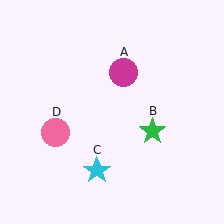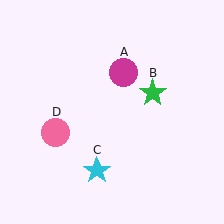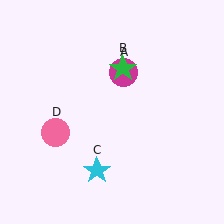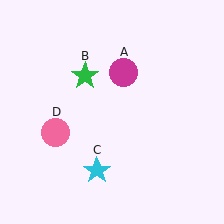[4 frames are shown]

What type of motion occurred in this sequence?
The green star (object B) rotated counterclockwise around the center of the scene.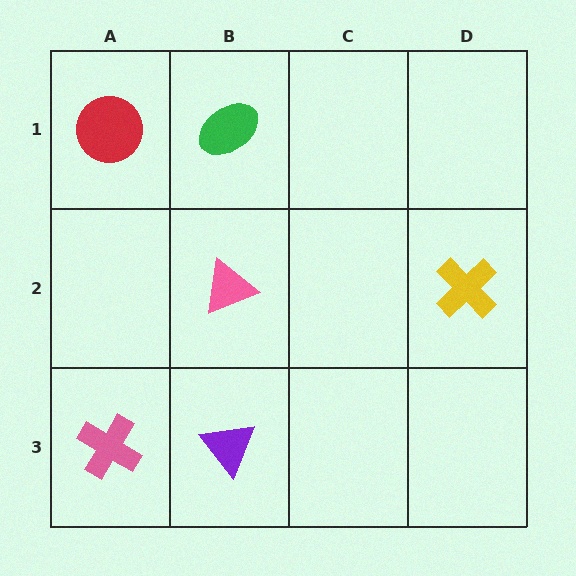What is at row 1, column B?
A green ellipse.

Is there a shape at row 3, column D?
No, that cell is empty.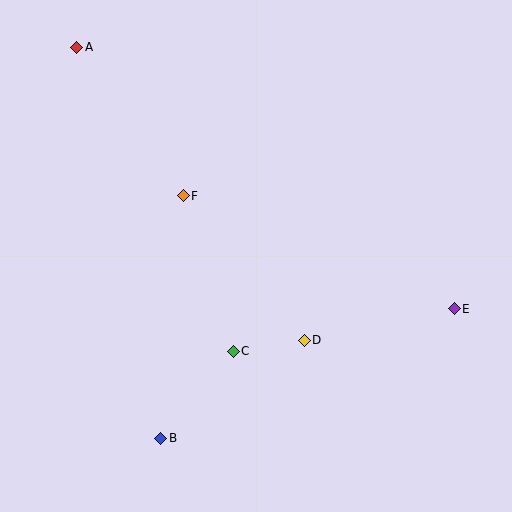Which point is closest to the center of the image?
Point F at (183, 196) is closest to the center.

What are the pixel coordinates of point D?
Point D is at (304, 340).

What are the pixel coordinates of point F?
Point F is at (183, 196).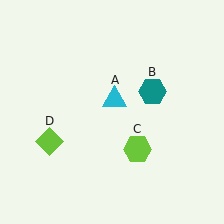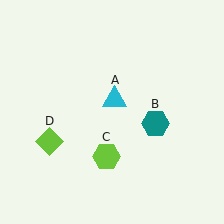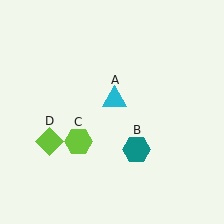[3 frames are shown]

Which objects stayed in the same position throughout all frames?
Cyan triangle (object A) and lime diamond (object D) remained stationary.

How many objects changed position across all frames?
2 objects changed position: teal hexagon (object B), lime hexagon (object C).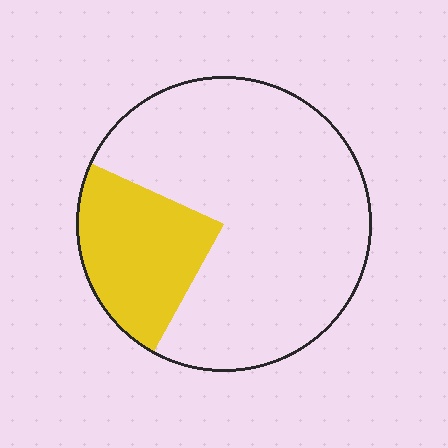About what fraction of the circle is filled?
About one quarter (1/4).